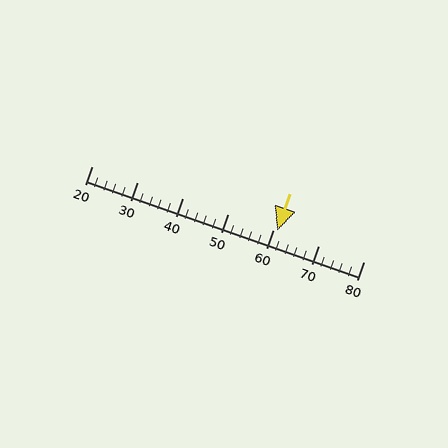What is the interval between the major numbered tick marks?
The major tick marks are spaced 10 units apart.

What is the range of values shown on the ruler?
The ruler shows values from 20 to 80.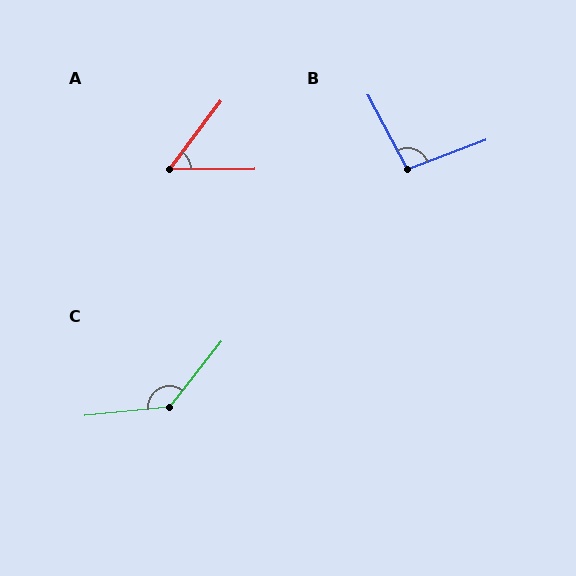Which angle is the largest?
C, at approximately 135 degrees.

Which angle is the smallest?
A, at approximately 53 degrees.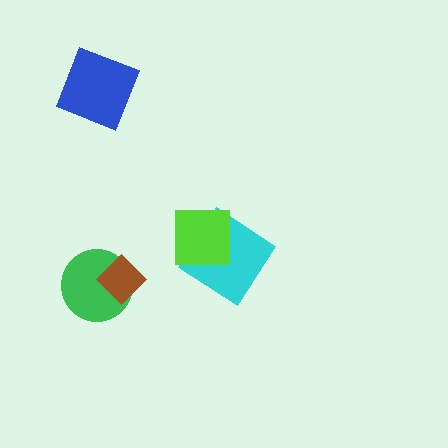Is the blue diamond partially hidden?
No, no other shape covers it.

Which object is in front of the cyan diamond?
The lime square is in front of the cyan diamond.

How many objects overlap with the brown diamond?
1 object overlaps with the brown diamond.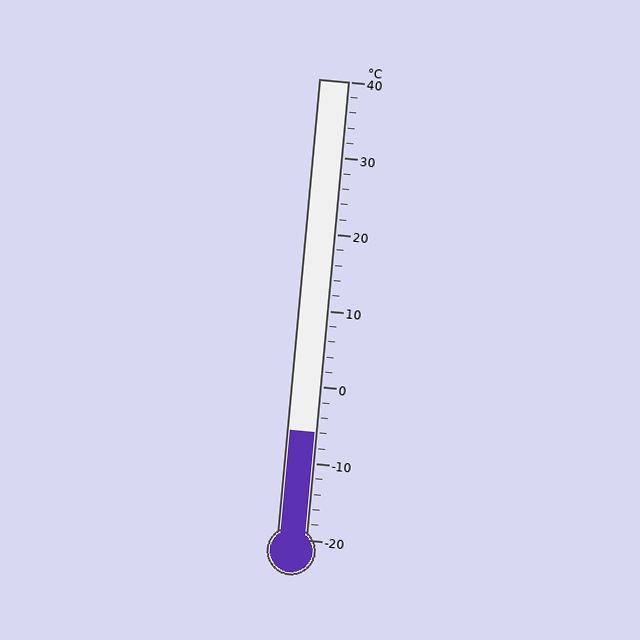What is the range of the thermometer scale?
The thermometer scale ranges from -20°C to 40°C.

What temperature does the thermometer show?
The thermometer shows approximately -6°C.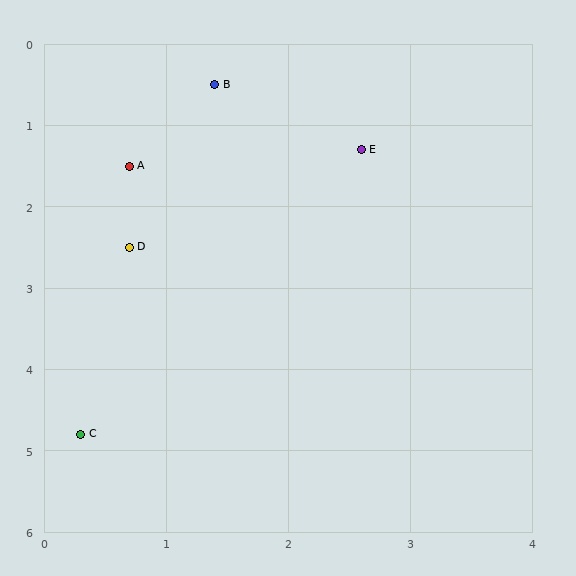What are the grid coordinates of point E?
Point E is at approximately (2.6, 1.3).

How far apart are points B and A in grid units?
Points B and A are about 1.2 grid units apart.